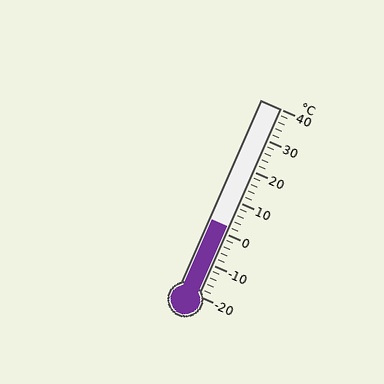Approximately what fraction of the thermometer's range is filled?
The thermometer is filled to approximately 35% of its range.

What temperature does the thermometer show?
The thermometer shows approximately 2°C.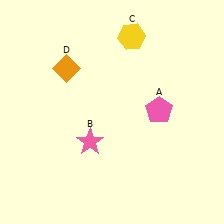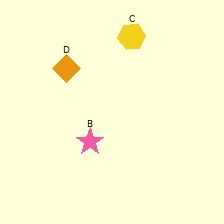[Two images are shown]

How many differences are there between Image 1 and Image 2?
There is 1 difference between the two images.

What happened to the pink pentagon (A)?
The pink pentagon (A) was removed in Image 2. It was in the top-right area of Image 1.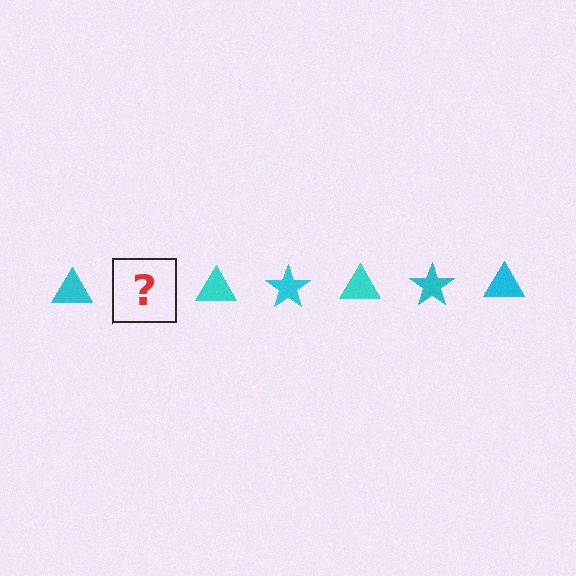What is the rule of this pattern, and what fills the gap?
The rule is that the pattern cycles through triangle, star shapes in cyan. The gap should be filled with a cyan star.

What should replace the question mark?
The question mark should be replaced with a cyan star.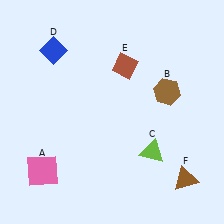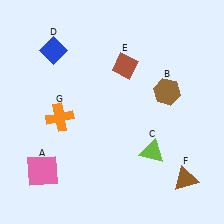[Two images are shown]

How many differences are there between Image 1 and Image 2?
There is 1 difference between the two images.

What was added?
An orange cross (G) was added in Image 2.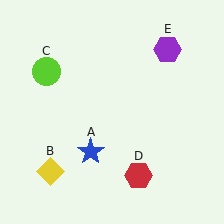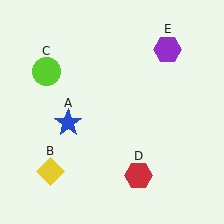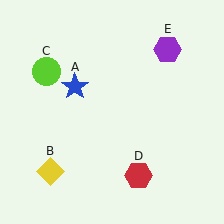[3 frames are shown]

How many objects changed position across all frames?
1 object changed position: blue star (object A).